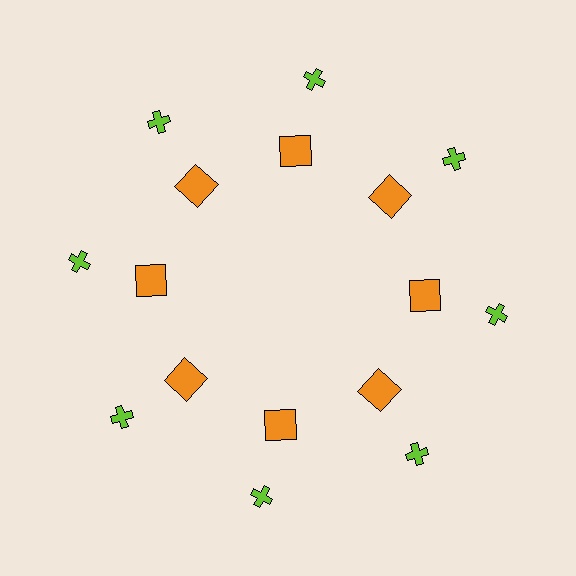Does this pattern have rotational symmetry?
Yes, this pattern has 8-fold rotational symmetry. It looks the same after rotating 45 degrees around the center.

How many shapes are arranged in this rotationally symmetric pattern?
There are 16 shapes, arranged in 8 groups of 2.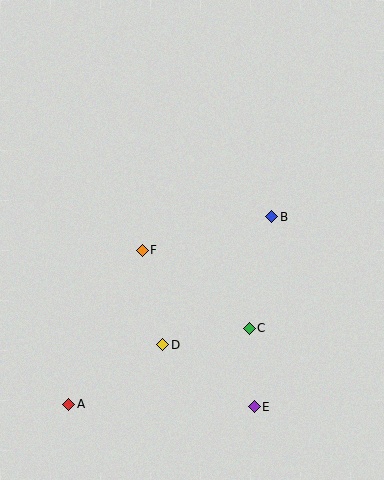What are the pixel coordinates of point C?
Point C is at (249, 328).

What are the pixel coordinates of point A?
Point A is at (69, 404).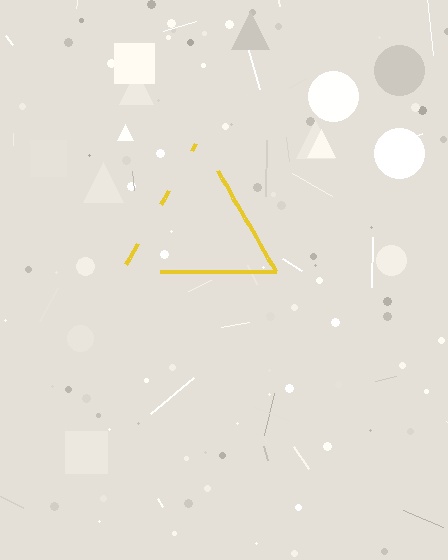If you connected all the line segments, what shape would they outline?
They would outline a triangle.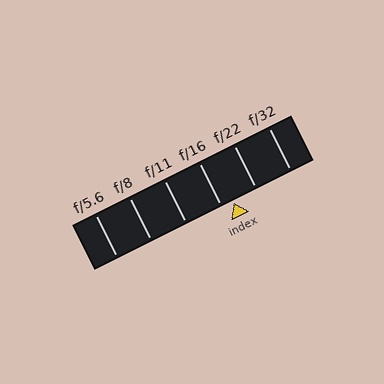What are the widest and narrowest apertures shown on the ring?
The widest aperture shown is f/5.6 and the narrowest is f/32.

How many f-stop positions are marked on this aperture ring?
There are 6 f-stop positions marked.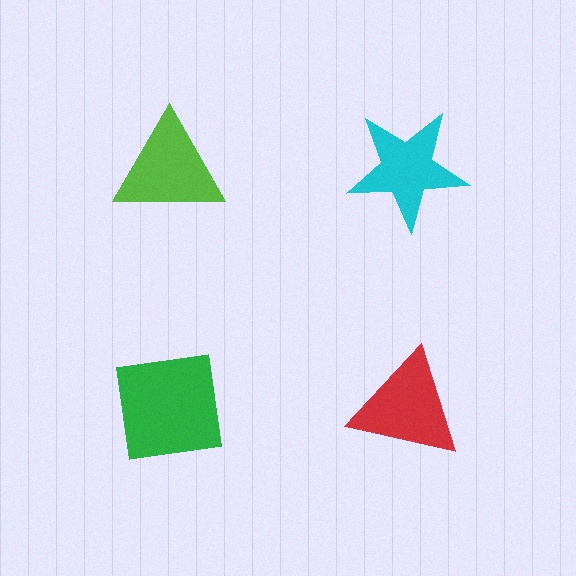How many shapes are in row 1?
2 shapes.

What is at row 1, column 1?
A lime triangle.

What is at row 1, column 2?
A cyan star.